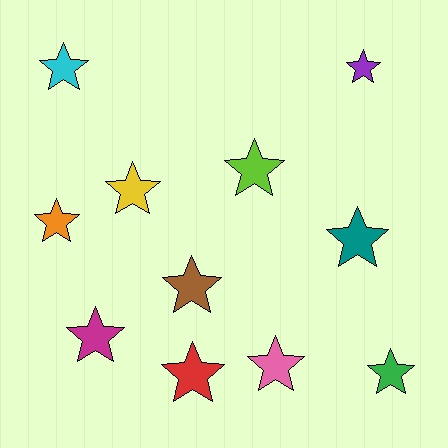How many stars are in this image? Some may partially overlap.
There are 11 stars.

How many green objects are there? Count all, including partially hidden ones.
There is 1 green object.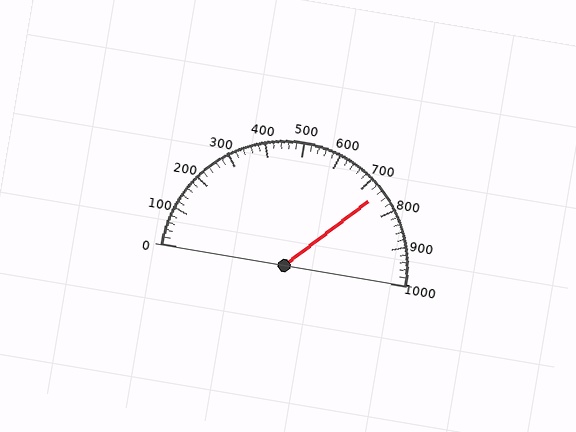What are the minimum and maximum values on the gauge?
The gauge ranges from 0 to 1000.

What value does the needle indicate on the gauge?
The needle indicates approximately 740.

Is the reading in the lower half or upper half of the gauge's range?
The reading is in the upper half of the range (0 to 1000).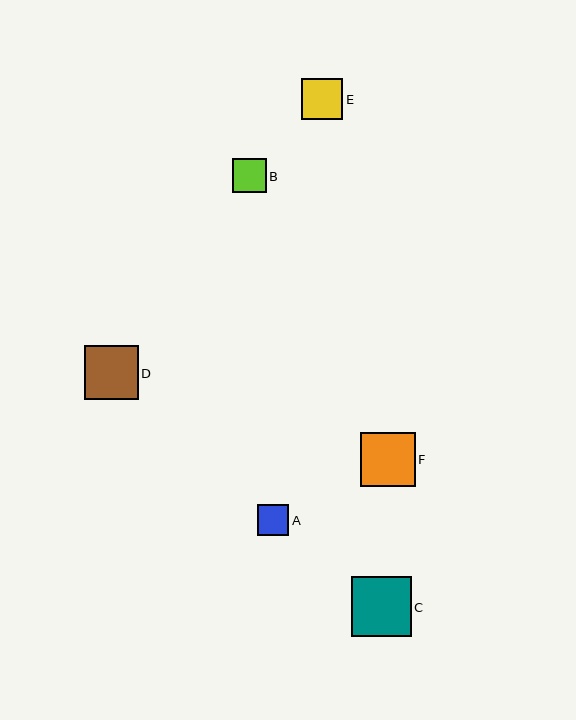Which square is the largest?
Square C is the largest with a size of approximately 59 pixels.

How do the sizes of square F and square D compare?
Square F and square D are approximately the same size.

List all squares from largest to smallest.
From largest to smallest: C, F, D, E, B, A.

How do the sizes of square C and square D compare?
Square C and square D are approximately the same size.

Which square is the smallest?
Square A is the smallest with a size of approximately 31 pixels.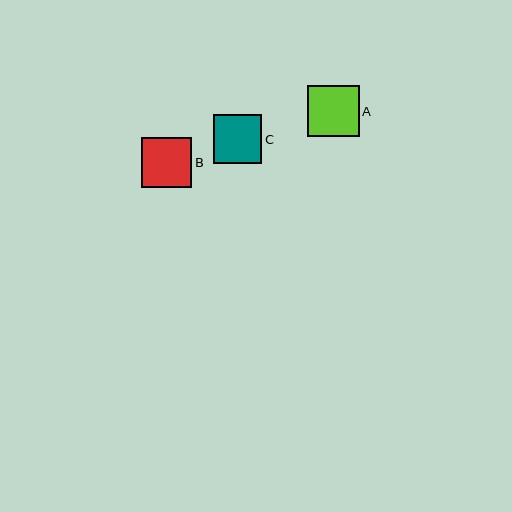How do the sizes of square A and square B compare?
Square A and square B are approximately the same size.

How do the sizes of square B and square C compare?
Square B and square C are approximately the same size.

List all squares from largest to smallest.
From largest to smallest: A, B, C.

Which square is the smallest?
Square C is the smallest with a size of approximately 48 pixels.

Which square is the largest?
Square A is the largest with a size of approximately 51 pixels.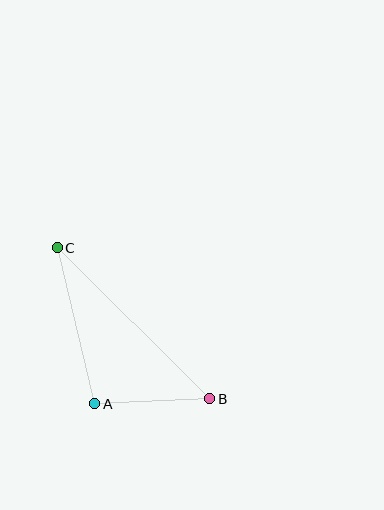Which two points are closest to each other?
Points A and B are closest to each other.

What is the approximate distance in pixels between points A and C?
The distance between A and C is approximately 161 pixels.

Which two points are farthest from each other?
Points B and C are farthest from each other.